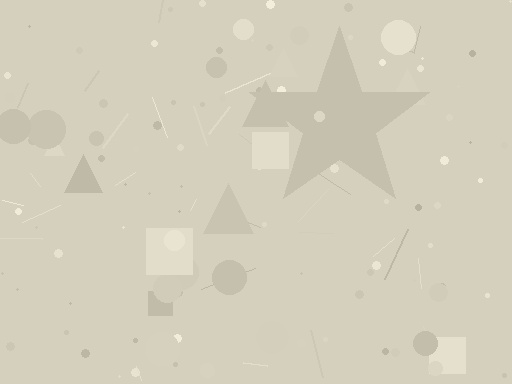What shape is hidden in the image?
A star is hidden in the image.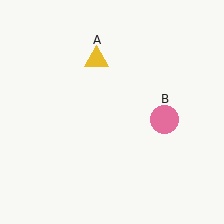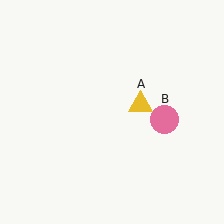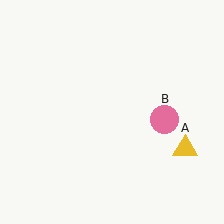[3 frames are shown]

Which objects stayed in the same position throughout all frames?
Pink circle (object B) remained stationary.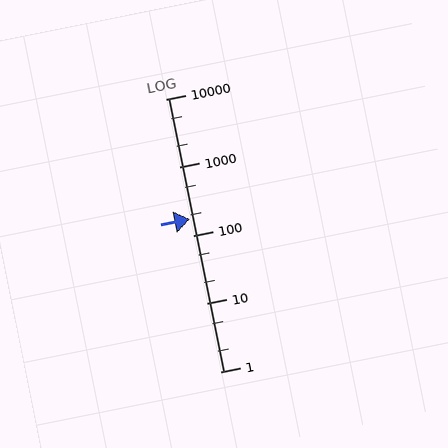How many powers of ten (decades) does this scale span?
The scale spans 4 decades, from 1 to 10000.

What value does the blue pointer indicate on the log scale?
The pointer indicates approximately 170.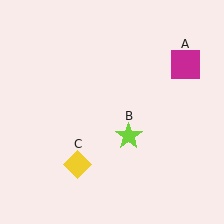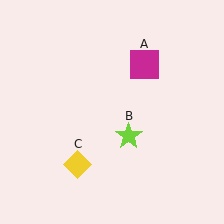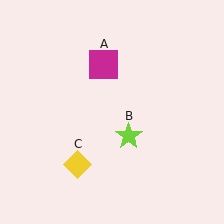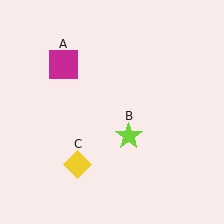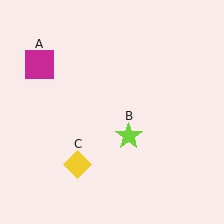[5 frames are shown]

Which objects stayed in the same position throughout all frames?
Lime star (object B) and yellow diamond (object C) remained stationary.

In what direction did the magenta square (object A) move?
The magenta square (object A) moved left.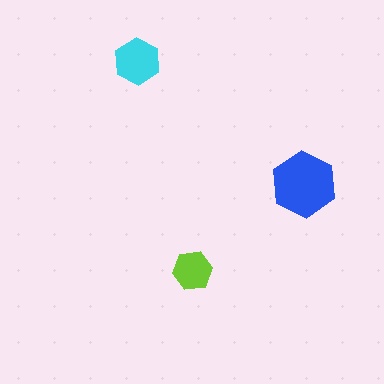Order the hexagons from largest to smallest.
the blue one, the cyan one, the lime one.